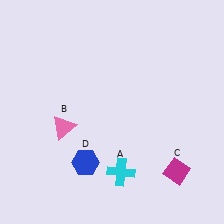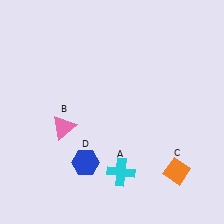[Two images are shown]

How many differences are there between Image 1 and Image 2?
There is 1 difference between the two images.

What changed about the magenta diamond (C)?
In Image 1, C is magenta. In Image 2, it changed to orange.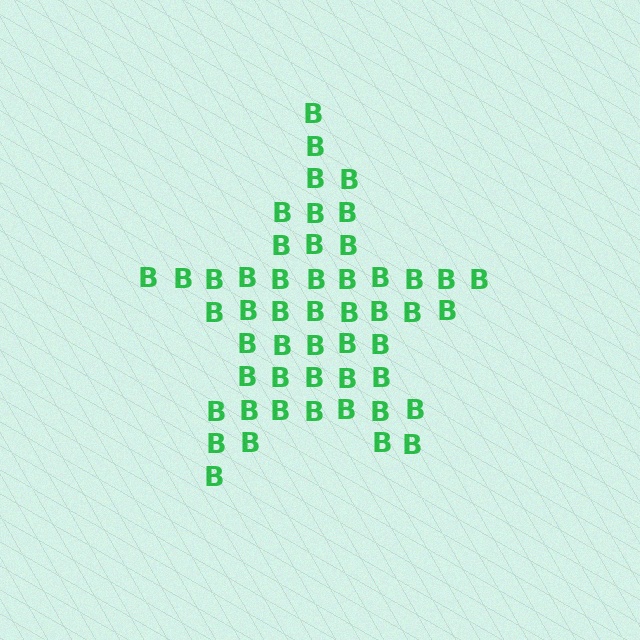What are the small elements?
The small elements are letter B's.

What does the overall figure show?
The overall figure shows a star.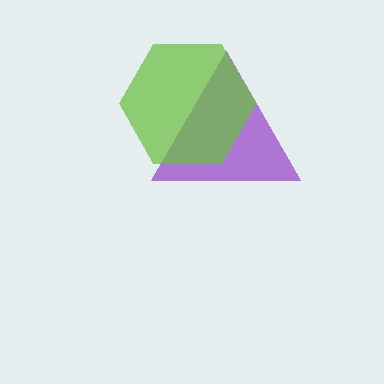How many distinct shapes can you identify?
There are 2 distinct shapes: a purple triangle, a lime hexagon.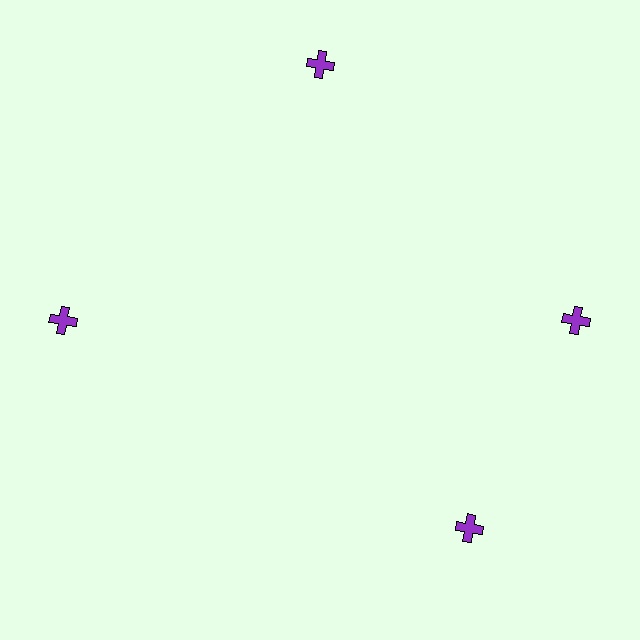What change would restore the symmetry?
The symmetry would be restored by rotating it back into even spacing with its neighbors so that all 4 crosses sit at equal angles and equal distance from the center.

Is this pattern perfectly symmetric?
No. The 4 purple crosses are arranged in a ring, but one element near the 6 o'clock position is rotated out of alignment along the ring, breaking the 4-fold rotational symmetry.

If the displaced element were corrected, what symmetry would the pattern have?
It would have 4-fold rotational symmetry — the pattern would map onto itself every 90 degrees.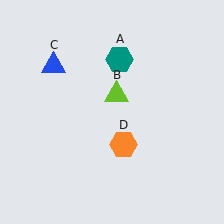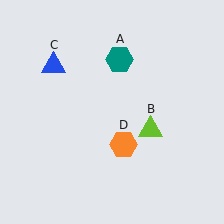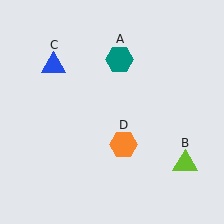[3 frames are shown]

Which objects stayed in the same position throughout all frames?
Teal hexagon (object A) and blue triangle (object C) and orange hexagon (object D) remained stationary.